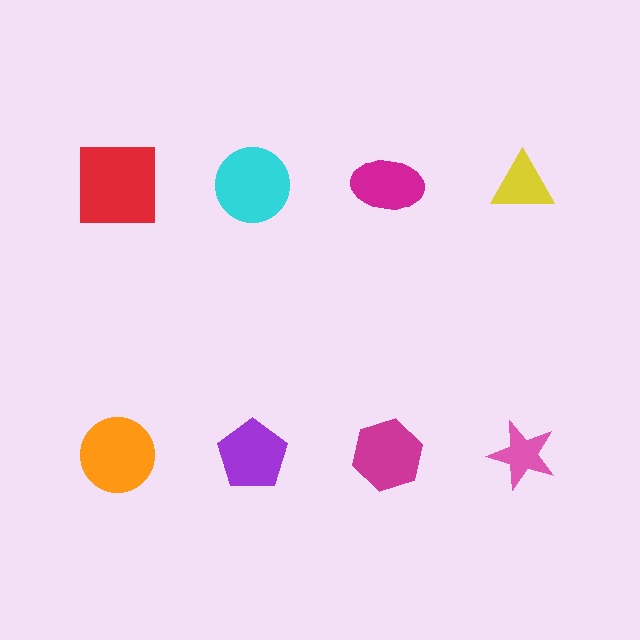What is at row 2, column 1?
An orange circle.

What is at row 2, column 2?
A purple pentagon.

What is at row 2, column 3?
A magenta hexagon.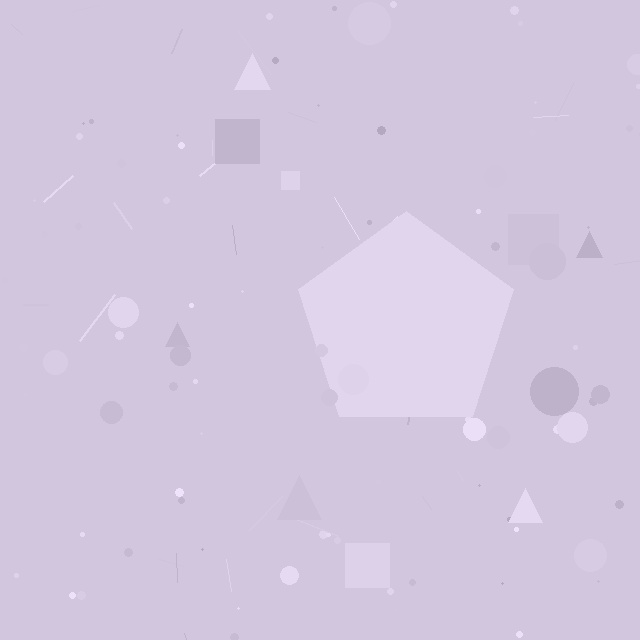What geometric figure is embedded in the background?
A pentagon is embedded in the background.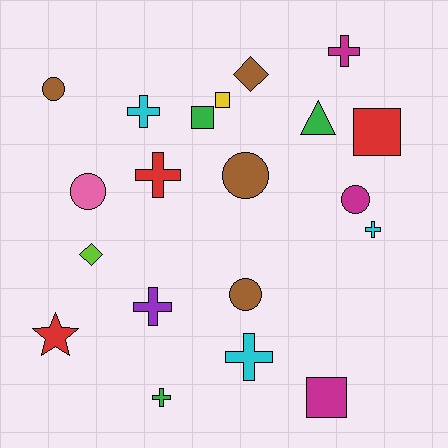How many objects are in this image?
There are 20 objects.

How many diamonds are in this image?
There are 2 diamonds.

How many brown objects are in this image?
There are 4 brown objects.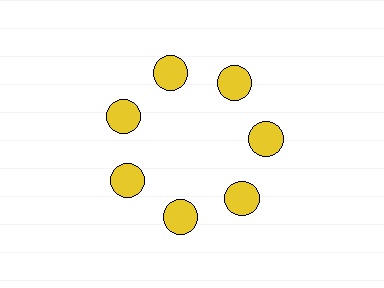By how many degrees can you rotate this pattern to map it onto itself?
The pattern maps onto itself every 51 degrees of rotation.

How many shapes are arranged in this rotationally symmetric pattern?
There are 7 shapes, arranged in 7 groups of 1.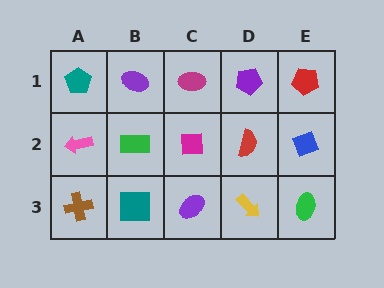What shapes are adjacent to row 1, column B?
A green rectangle (row 2, column B), a teal pentagon (row 1, column A), a magenta ellipse (row 1, column C).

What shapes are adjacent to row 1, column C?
A magenta square (row 2, column C), a purple ellipse (row 1, column B), a purple pentagon (row 1, column D).